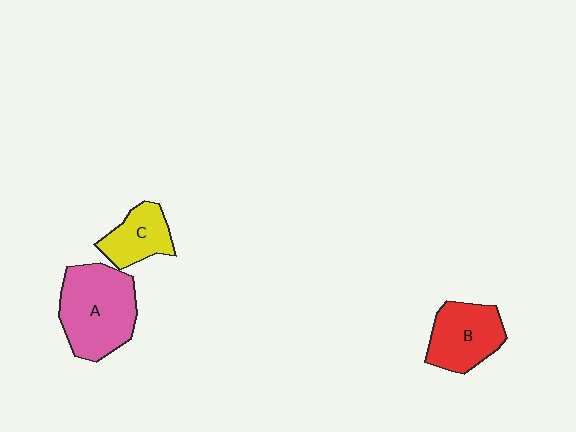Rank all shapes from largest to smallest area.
From largest to smallest: A (pink), B (red), C (yellow).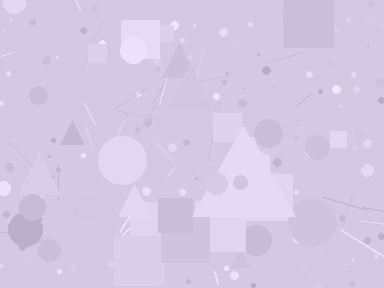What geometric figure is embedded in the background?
A triangle is embedded in the background.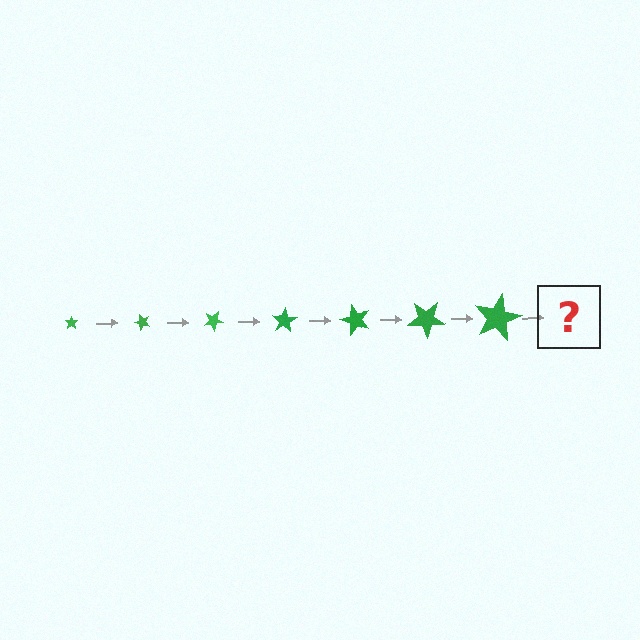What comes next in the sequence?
The next element should be a star, larger than the previous one and rotated 350 degrees from the start.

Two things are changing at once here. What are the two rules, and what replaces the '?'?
The two rules are that the star grows larger each step and it rotates 50 degrees each step. The '?' should be a star, larger than the previous one and rotated 350 degrees from the start.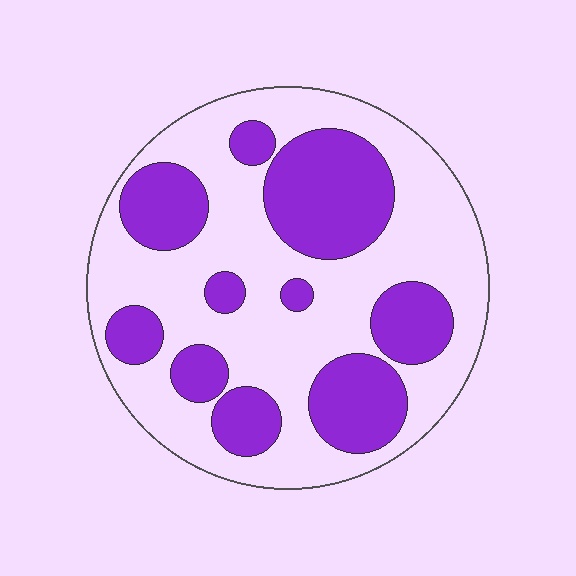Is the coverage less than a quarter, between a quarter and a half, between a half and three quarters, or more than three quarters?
Between a quarter and a half.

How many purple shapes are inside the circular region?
10.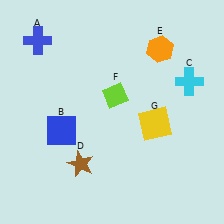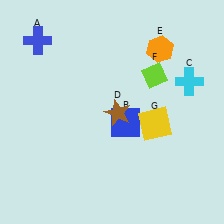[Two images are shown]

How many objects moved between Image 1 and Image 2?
3 objects moved between the two images.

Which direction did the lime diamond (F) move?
The lime diamond (F) moved right.